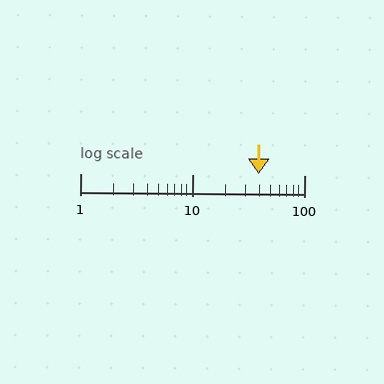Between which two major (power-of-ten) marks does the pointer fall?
The pointer is between 10 and 100.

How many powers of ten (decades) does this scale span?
The scale spans 2 decades, from 1 to 100.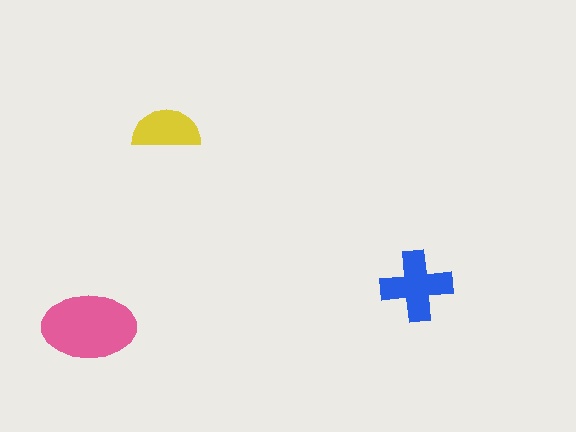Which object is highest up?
The yellow semicircle is topmost.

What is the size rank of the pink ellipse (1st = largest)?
1st.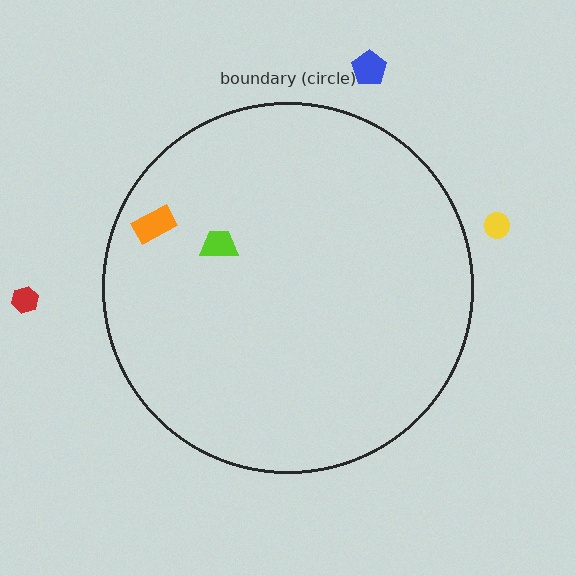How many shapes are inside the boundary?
2 inside, 3 outside.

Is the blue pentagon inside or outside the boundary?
Outside.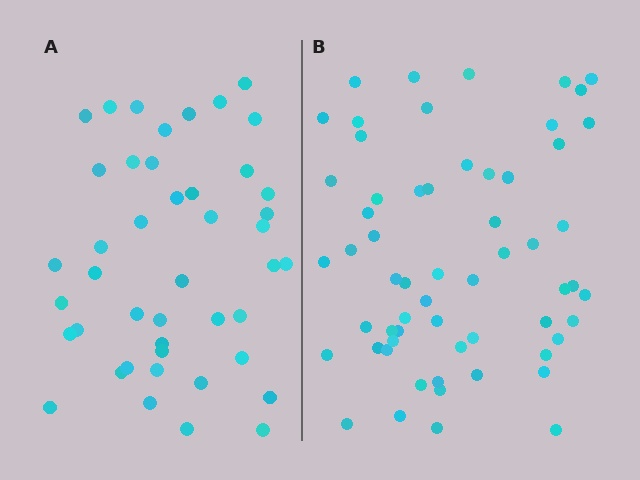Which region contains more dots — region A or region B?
Region B (the right region) has more dots.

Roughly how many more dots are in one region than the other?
Region B has approximately 15 more dots than region A.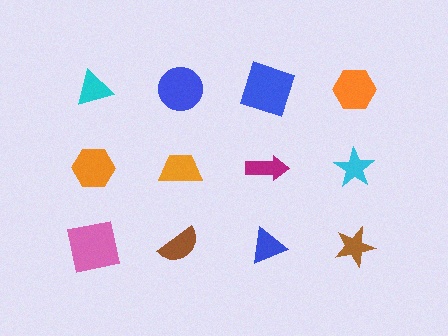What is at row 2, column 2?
An orange trapezoid.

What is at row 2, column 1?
An orange hexagon.